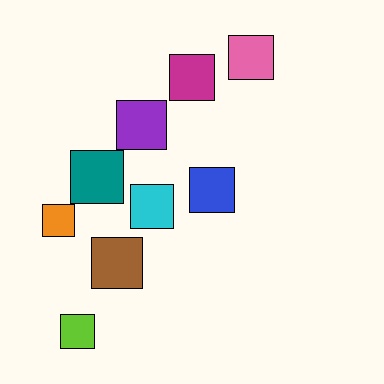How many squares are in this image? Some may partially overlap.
There are 9 squares.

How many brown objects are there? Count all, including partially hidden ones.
There is 1 brown object.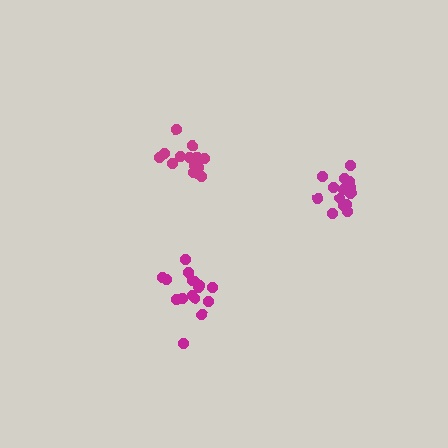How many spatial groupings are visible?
There are 3 spatial groupings.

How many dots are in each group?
Group 1: 16 dots, Group 2: 14 dots, Group 3: 13 dots (43 total).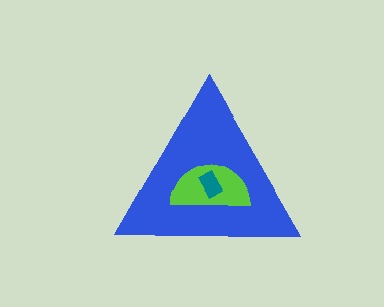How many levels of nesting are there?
3.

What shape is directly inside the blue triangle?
The lime semicircle.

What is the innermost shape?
The teal rectangle.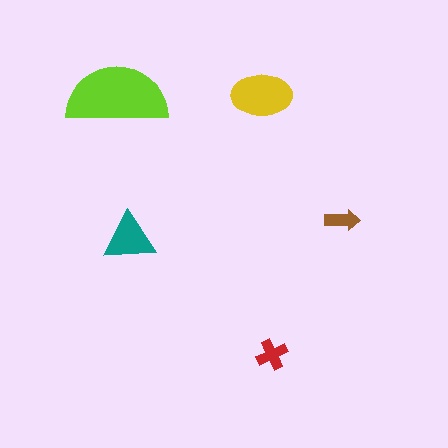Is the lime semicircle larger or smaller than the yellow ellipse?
Larger.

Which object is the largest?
The lime semicircle.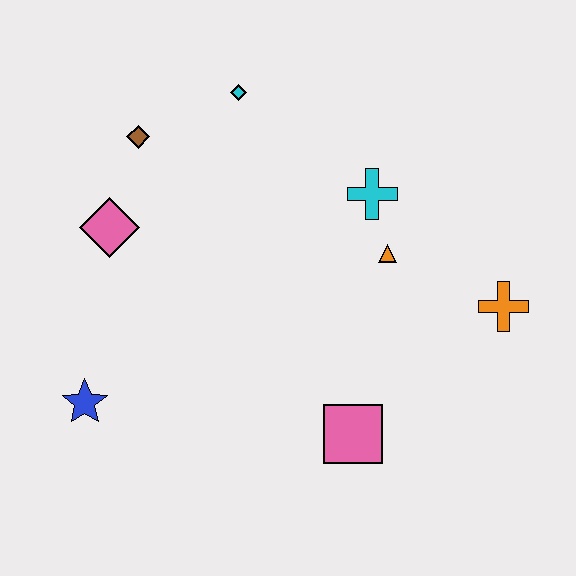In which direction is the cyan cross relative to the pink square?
The cyan cross is above the pink square.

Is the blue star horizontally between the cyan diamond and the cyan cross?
No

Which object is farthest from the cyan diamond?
The pink square is farthest from the cyan diamond.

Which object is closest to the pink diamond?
The brown diamond is closest to the pink diamond.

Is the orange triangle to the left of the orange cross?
Yes